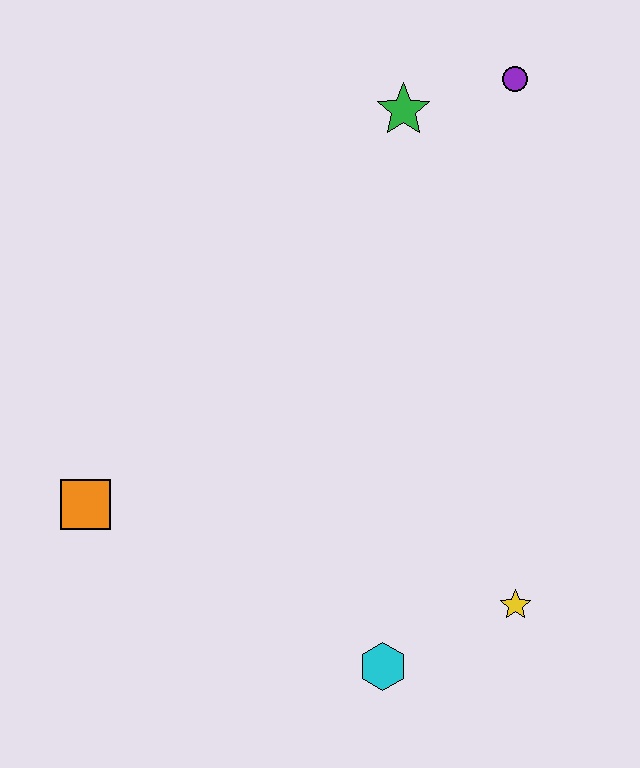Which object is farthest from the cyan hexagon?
The purple circle is farthest from the cyan hexagon.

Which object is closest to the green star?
The purple circle is closest to the green star.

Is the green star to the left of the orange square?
No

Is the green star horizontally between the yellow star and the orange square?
Yes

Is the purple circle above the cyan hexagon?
Yes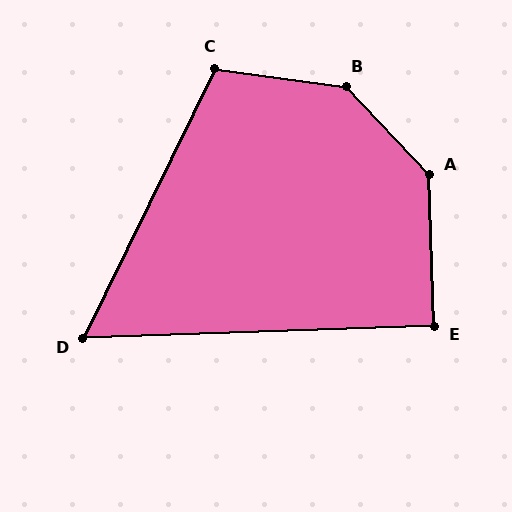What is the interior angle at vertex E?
Approximately 90 degrees (approximately right).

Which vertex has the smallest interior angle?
D, at approximately 62 degrees.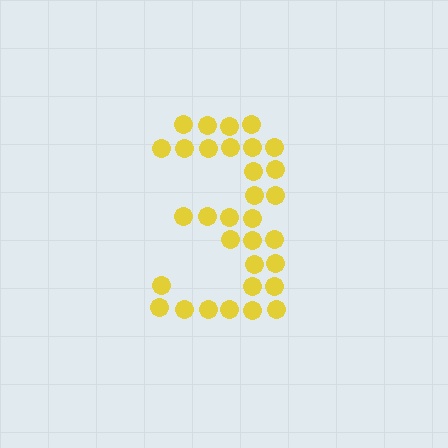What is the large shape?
The large shape is the digit 3.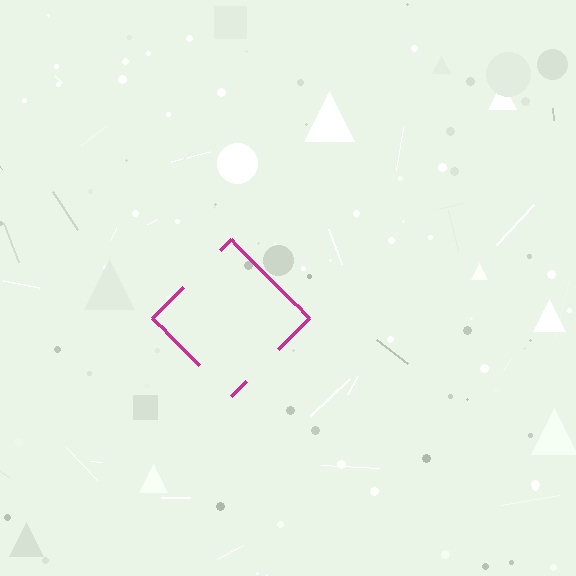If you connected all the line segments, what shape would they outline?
They would outline a diamond.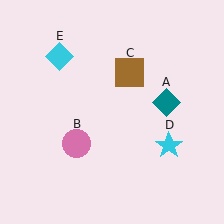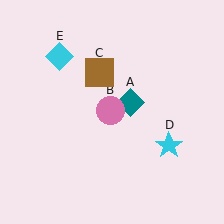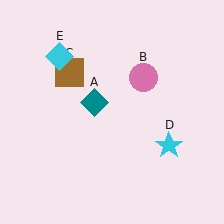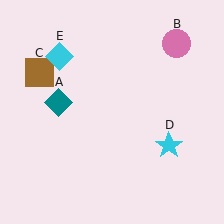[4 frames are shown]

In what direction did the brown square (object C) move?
The brown square (object C) moved left.